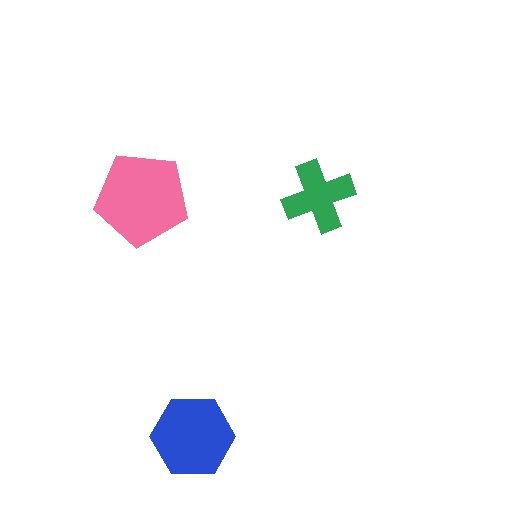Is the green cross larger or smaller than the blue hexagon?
Smaller.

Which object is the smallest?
The green cross.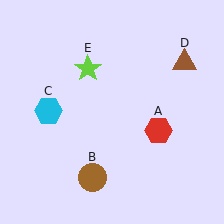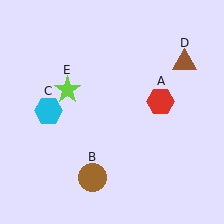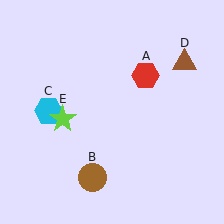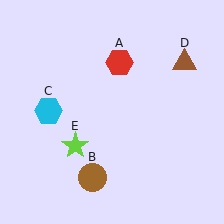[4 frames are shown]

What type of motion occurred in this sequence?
The red hexagon (object A), lime star (object E) rotated counterclockwise around the center of the scene.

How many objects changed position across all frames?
2 objects changed position: red hexagon (object A), lime star (object E).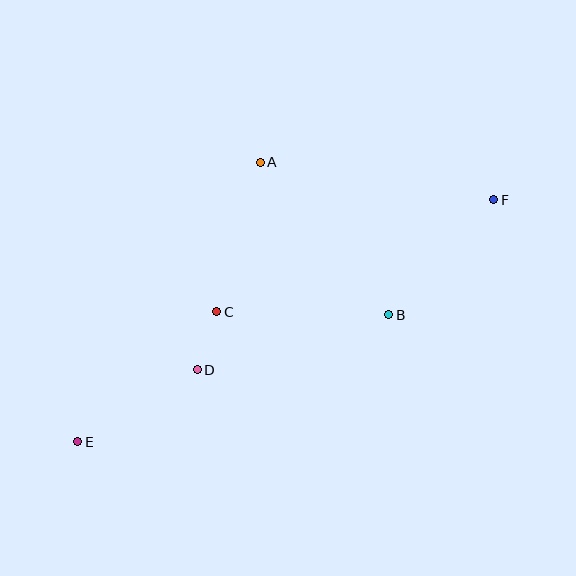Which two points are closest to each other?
Points C and D are closest to each other.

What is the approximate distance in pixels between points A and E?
The distance between A and E is approximately 334 pixels.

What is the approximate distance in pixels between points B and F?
The distance between B and F is approximately 156 pixels.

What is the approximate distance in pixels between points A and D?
The distance between A and D is approximately 217 pixels.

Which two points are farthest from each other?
Points E and F are farthest from each other.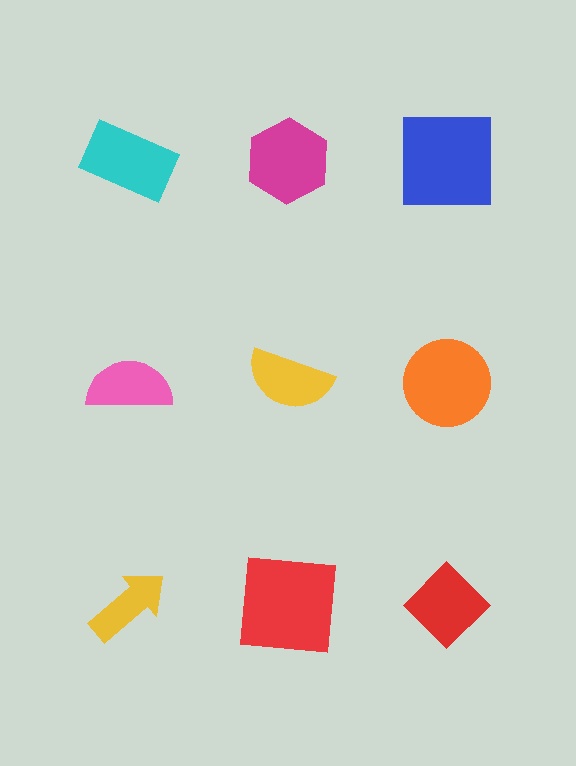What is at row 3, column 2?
A red square.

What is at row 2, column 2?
A yellow semicircle.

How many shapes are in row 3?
3 shapes.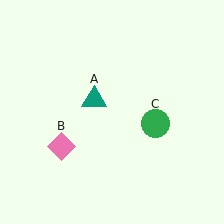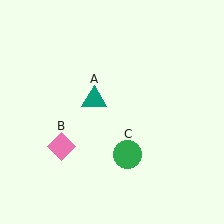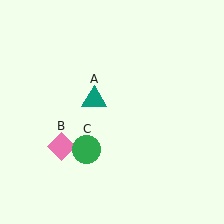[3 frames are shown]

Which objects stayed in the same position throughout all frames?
Teal triangle (object A) and pink diamond (object B) remained stationary.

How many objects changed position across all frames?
1 object changed position: green circle (object C).